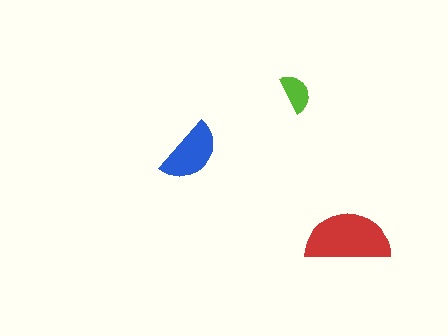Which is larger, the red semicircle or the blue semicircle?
The red one.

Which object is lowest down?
The red semicircle is bottommost.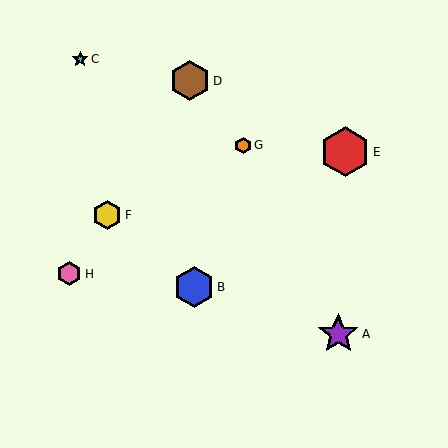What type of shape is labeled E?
Shape E is a red hexagon.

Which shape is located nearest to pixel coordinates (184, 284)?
The blue hexagon (labeled B) at (194, 287) is nearest to that location.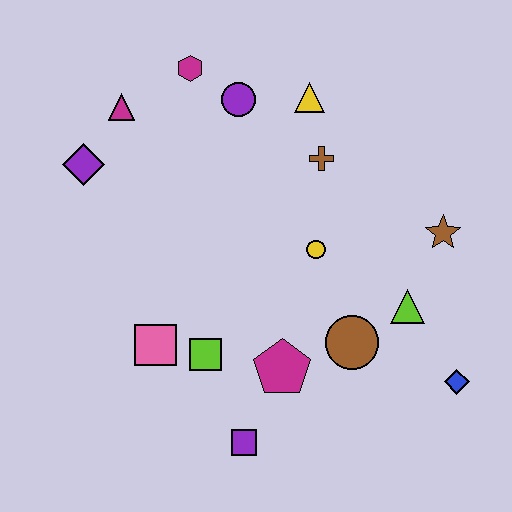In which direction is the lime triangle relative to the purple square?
The lime triangle is to the right of the purple square.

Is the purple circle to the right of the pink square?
Yes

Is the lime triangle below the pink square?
No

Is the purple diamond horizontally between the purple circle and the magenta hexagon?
No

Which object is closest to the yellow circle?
The brown cross is closest to the yellow circle.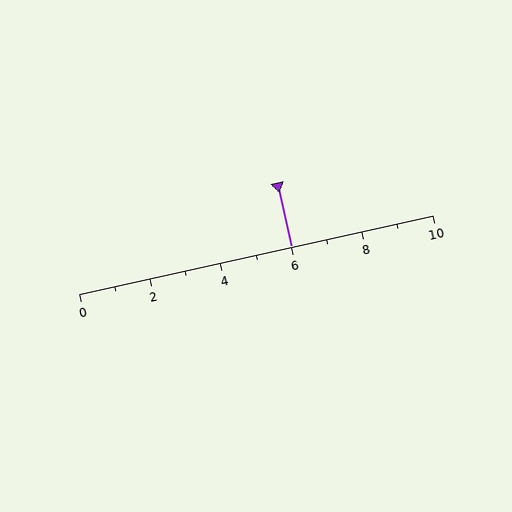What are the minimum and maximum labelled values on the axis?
The axis runs from 0 to 10.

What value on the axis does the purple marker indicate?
The marker indicates approximately 6.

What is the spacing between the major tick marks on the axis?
The major ticks are spaced 2 apart.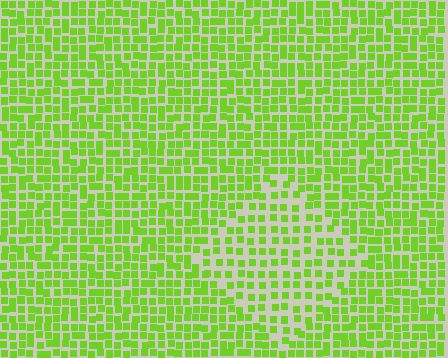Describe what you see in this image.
The image contains small lime elements arranged at two different densities. A diamond-shaped region is visible where the elements are less densely packed than the surrounding area.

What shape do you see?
I see a diamond.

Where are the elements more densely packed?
The elements are more densely packed outside the diamond boundary.